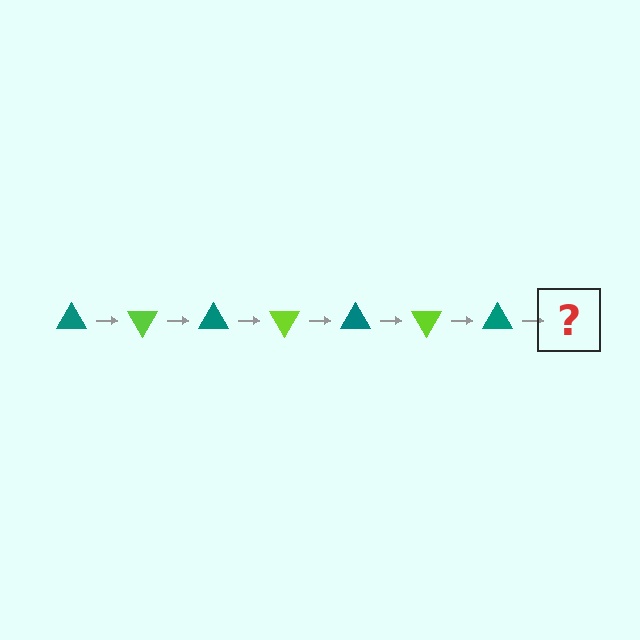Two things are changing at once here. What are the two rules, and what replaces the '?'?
The two rules are that it rotates 60 degrees each step and the color cycles through teal and lime. The '?' should be a lime triangle, rotated 420 degrees from the start.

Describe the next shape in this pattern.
It should be a lime triangle, rotated 420 degrees from the start.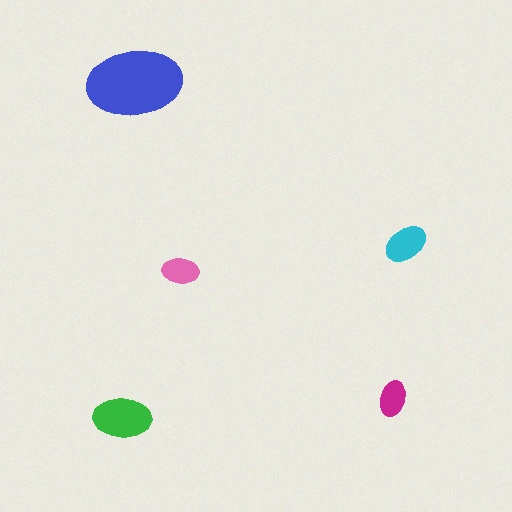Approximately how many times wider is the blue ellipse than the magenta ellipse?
About 2.5 times wider.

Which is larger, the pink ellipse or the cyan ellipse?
The cyan one.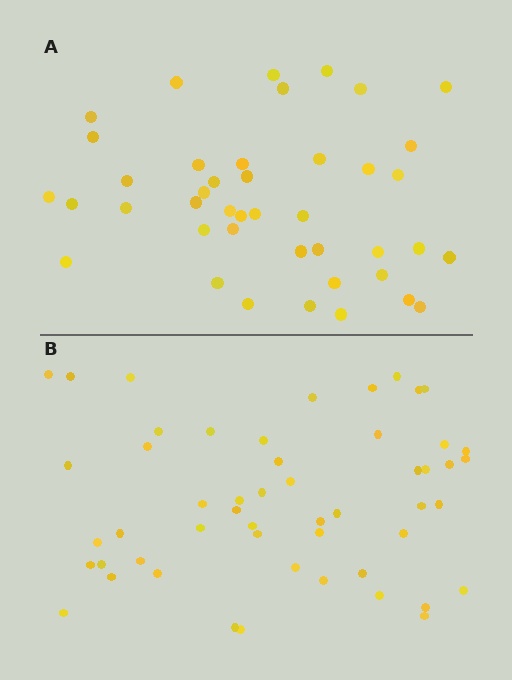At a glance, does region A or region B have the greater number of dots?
Region B (the bottom region) has more dots.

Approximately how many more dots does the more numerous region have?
Region B has roughly 10 or so more dots than region A.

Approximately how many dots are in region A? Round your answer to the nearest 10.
About 40 dots. (The exact count is 42, which rounds to 40.)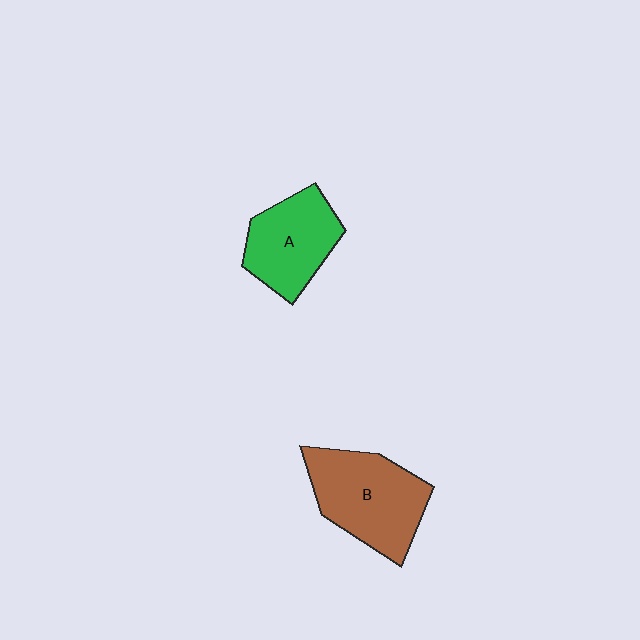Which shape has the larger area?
Shape B (brown).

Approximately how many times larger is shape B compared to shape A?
Approximately 1.3 times.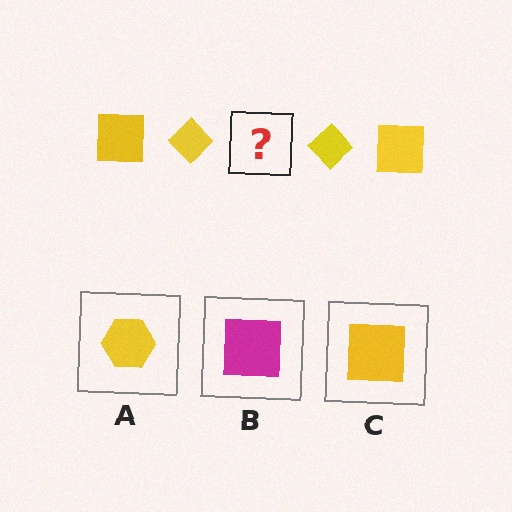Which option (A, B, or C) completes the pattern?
C.